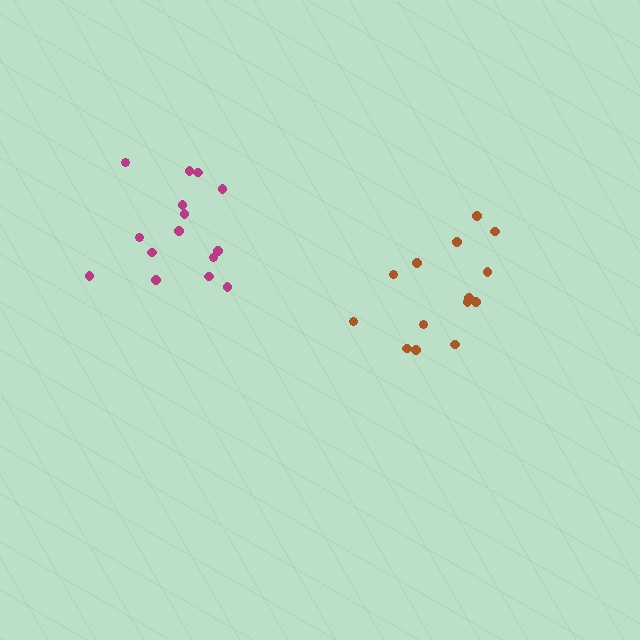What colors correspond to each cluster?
The clusters are colored: brown, magenta.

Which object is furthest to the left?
The magenta cluster is leftmost.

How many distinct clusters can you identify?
There are 2 distinct clusters.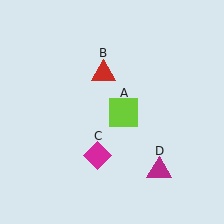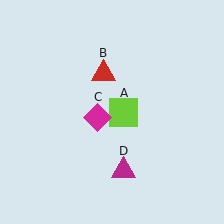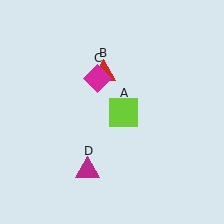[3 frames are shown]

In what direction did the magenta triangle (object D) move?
The magenta triangle (object D) moved left.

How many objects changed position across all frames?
2 objects changed position: magenta diamond (object C), magenta triangle (object D).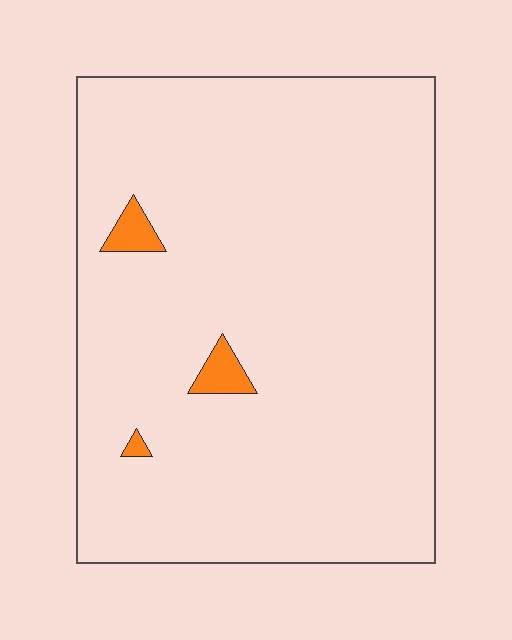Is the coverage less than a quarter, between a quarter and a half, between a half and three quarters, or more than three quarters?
Less than a quarter.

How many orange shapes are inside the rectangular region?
3.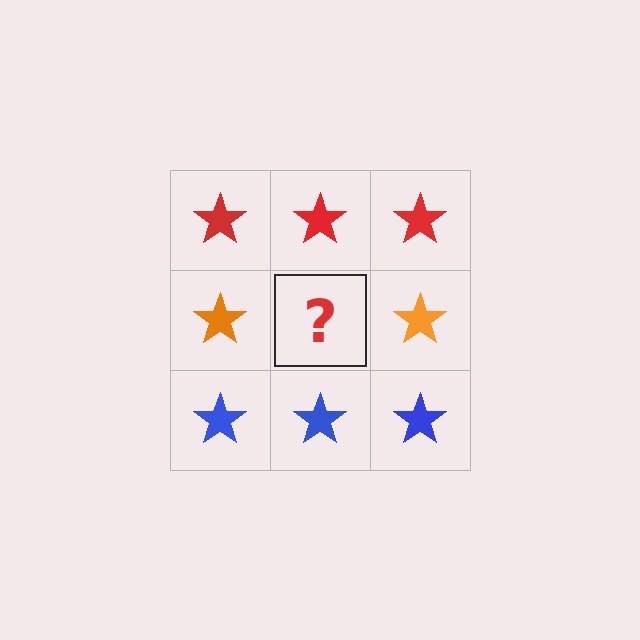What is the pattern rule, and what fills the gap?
The rule is that each row has a consistent color. The gap should be filled with an orange star.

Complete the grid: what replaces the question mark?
The question mark should be replaced with an orange star.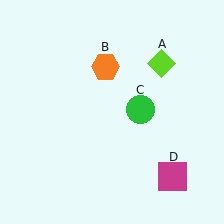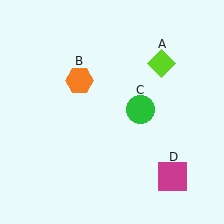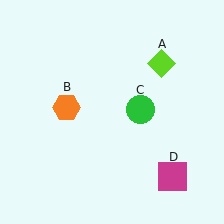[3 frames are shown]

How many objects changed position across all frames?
1 object changed position: orange hexagon (object B).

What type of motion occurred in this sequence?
The orange hexagon (object B) rotated counterclockwise around the center of the scene.